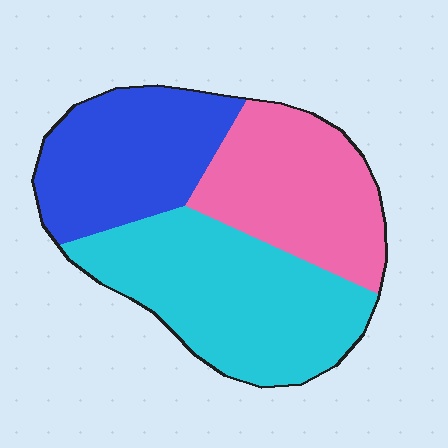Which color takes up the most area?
Cyan, at roughly 40%.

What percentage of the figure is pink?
Pink covers around 30% of the figure.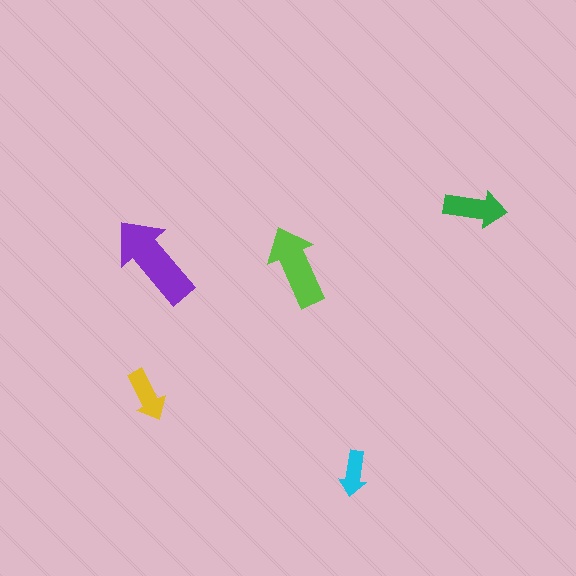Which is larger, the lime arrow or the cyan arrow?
The lime one.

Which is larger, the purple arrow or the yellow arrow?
The purple one.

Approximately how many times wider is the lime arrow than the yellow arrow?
About 1.5 times wider.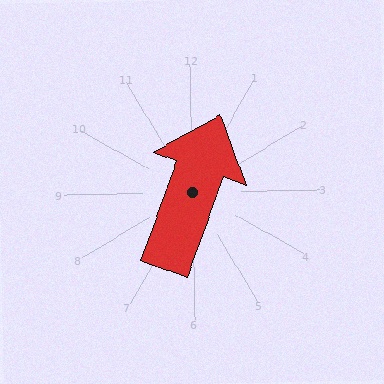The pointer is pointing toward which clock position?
Roughly 1 o'clock.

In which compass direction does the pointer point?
North.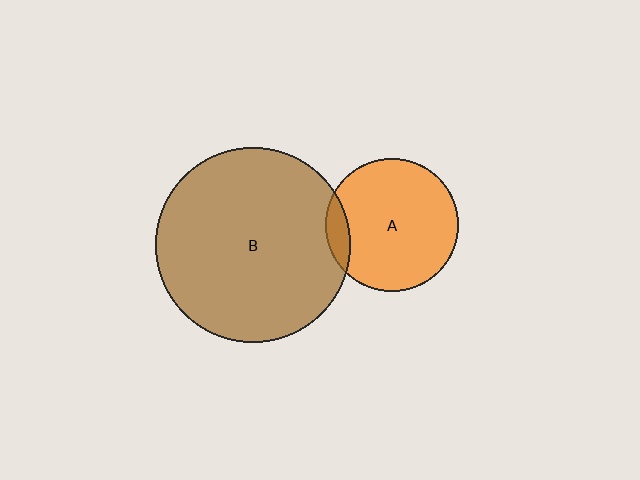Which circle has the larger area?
Circle B (brown).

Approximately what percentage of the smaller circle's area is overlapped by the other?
Approximately 10%.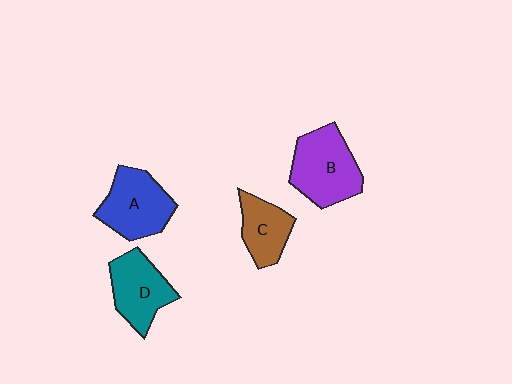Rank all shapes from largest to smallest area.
From largest to smallest: B (purple), A (blue), D (teal), C (brown).